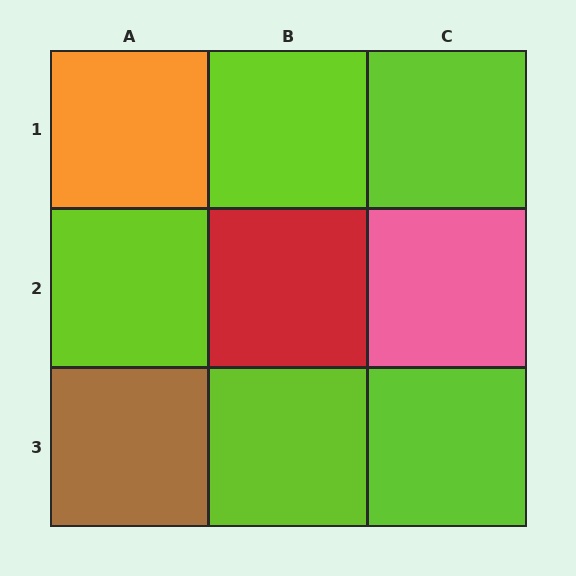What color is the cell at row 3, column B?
Lime.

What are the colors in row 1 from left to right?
Orange, lime, lime.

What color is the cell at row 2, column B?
Red.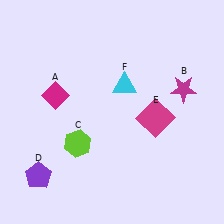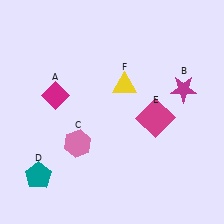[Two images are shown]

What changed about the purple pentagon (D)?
In Image 1, D is purple. In Image 2, it changed to teal.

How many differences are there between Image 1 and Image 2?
There are 3 differences between the two images.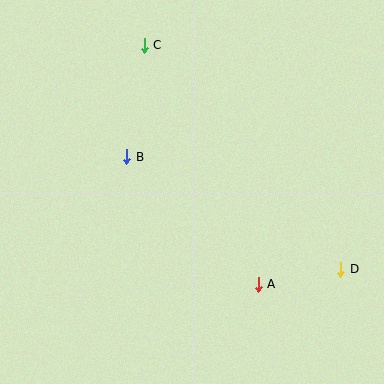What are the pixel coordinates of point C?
Point C is at (144, 45).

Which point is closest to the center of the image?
Point B at (127, 157) is closest to the center.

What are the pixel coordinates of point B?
Point B is at (127, 157).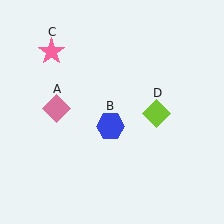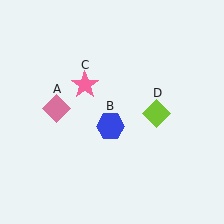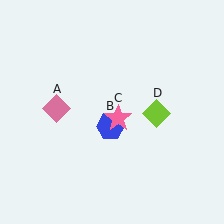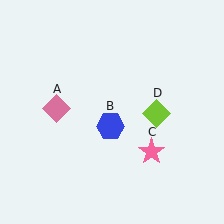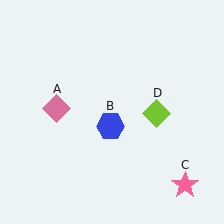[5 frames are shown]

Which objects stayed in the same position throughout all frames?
Pink diamond (object A) and blue hexagon (object B) and lime diamond (object D) remained stationary.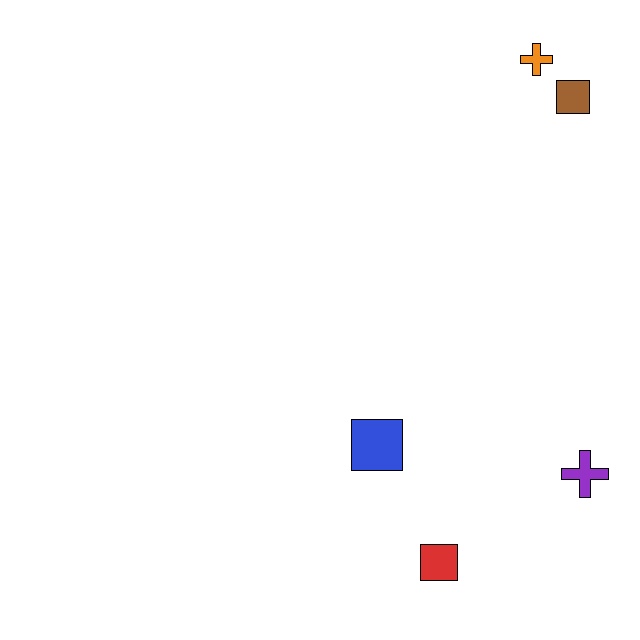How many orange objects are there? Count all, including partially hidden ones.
There is 1 orange object.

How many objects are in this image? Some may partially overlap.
There are 5 objects.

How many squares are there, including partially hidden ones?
There are 3 squares.